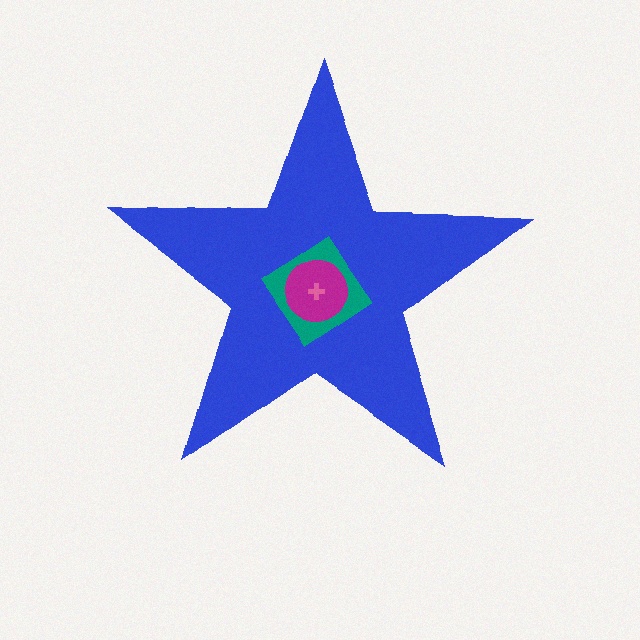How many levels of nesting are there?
4.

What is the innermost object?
The pink cross.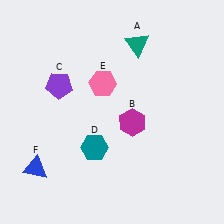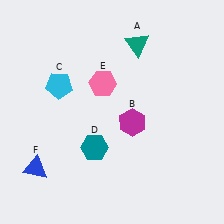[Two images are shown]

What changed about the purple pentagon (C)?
In Image 1, C is purple. In Image 2, it changed to cyan.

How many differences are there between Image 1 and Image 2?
There is 1 difference between the two images.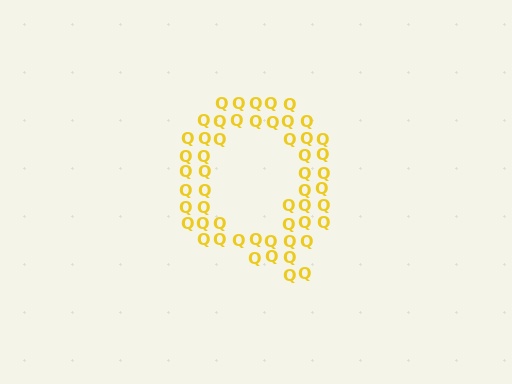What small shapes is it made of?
It is made of small letter Q's.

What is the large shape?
The large shape is the letter Q.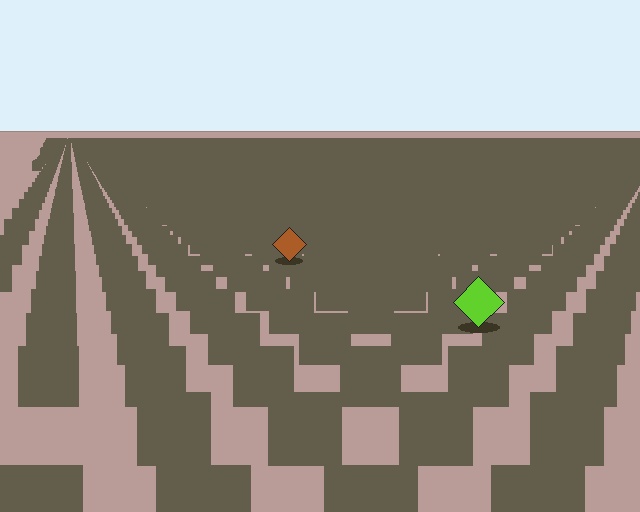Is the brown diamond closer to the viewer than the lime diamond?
No. The lime diamond is closer — you can tell from the texture gradient: the ground texture is coarser near it.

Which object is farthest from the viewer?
The brown diamond is farthest from the viewer. It appears smaller and the ground texture around it is denser.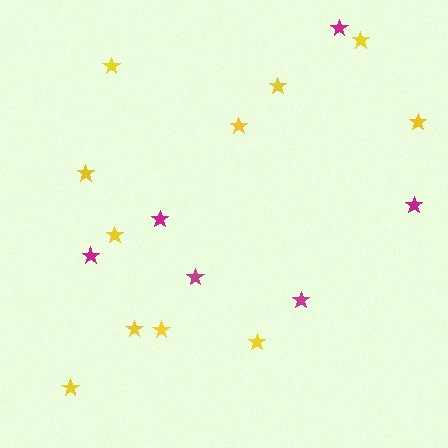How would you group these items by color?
There are 2 groups: one group of magenta stars (6) and one group of yellow stars (11).